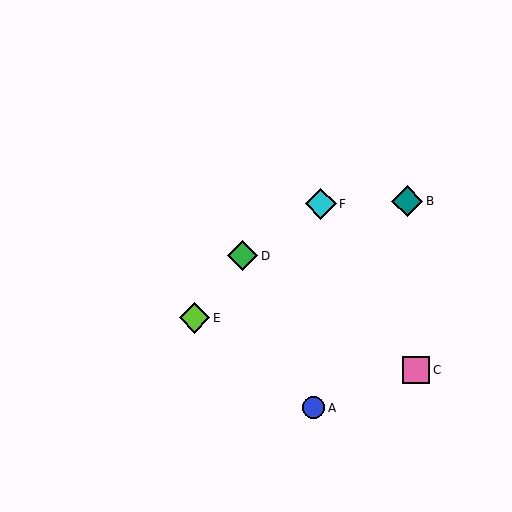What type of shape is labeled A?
Shape A is a blue circle.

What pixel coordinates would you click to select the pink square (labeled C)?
Click at (416, 370) to select the pink square C.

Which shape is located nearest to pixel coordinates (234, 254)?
The green diamond (labeled D) at (242, 256) is nearest to that location.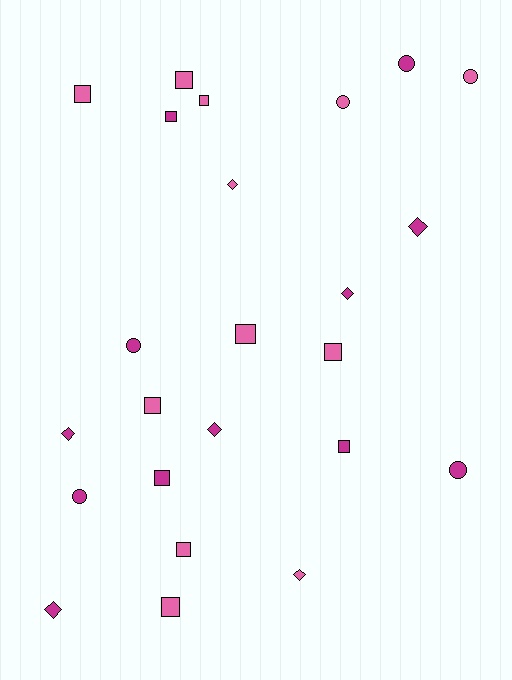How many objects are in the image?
There are 24 objects.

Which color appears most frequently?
Pink, with 12 objects.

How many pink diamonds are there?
There are 2 pink diamonds.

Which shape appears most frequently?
Square, with 11 objects.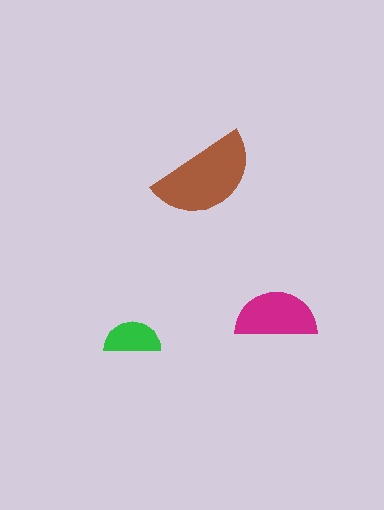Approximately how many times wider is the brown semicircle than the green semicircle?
About 2 times wider.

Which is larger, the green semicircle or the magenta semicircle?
The magenta one.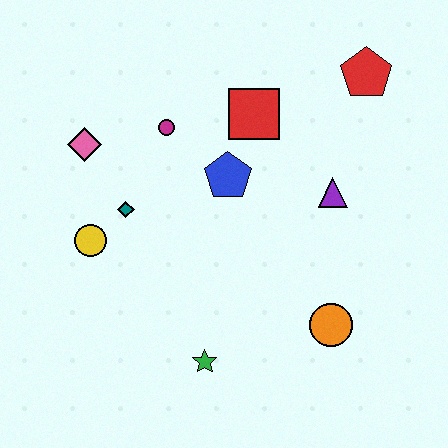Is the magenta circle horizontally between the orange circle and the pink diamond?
Yes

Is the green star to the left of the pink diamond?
No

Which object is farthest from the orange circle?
The pink diamond is farthest from the orange circle.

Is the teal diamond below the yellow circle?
No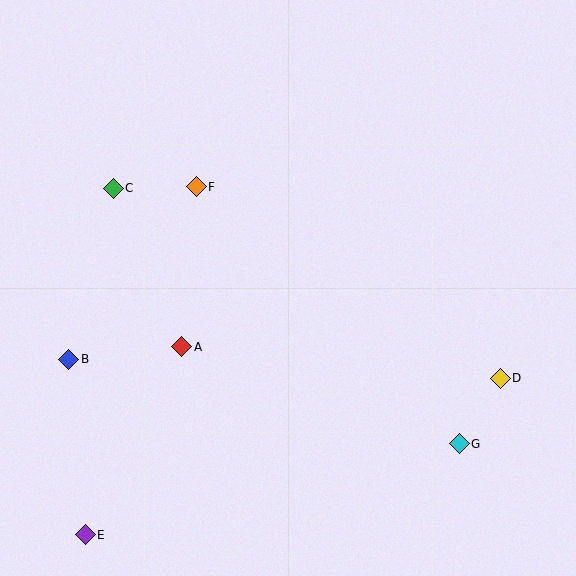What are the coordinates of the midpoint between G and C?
The midpoint between G and C is at (286, 316).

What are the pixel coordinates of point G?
Point G is at (459, 444).